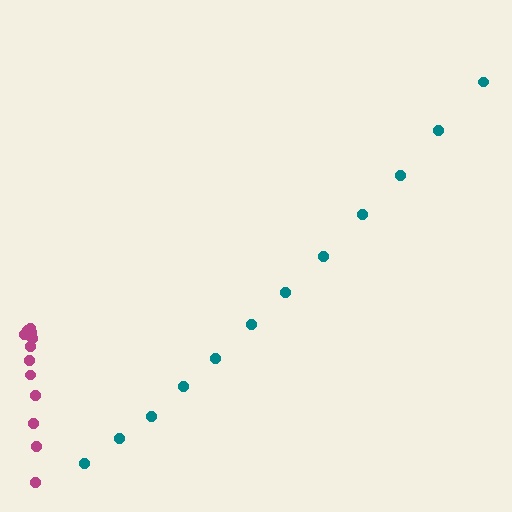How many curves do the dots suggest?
There are 2 distinct paths.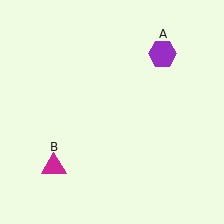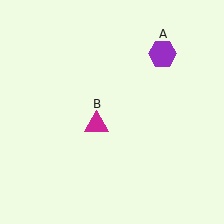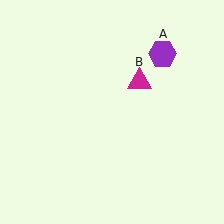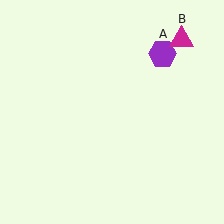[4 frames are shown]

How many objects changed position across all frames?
1 object changed position: magenta triangle (object B).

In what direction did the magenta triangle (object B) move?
The magenta triangle (object B) moved up and to the right.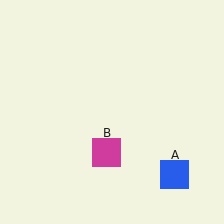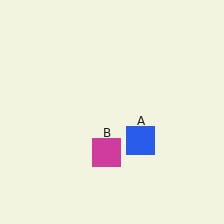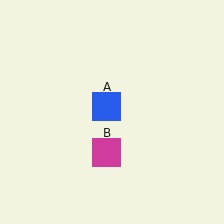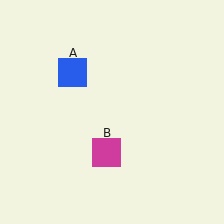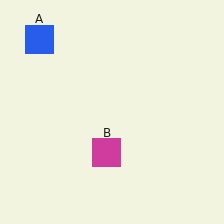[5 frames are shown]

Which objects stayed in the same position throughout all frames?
Magenta square (object B) remained stationary.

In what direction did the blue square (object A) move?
The blue square (object A) moved up and to the left.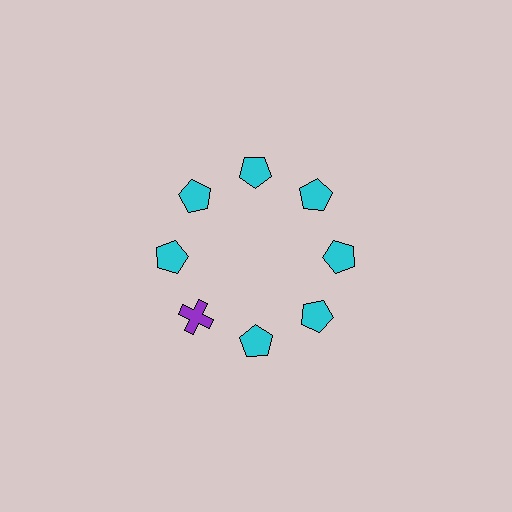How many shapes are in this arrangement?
There are 8 shapes arranged in a ring pattern.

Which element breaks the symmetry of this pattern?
The purple cross at roughly the 8 o'clock position breaks the symmetry. All other shapes are cyan pentagons.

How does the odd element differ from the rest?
It differs in both color (purple instead of cyan) and shape (cross instead of pentagon).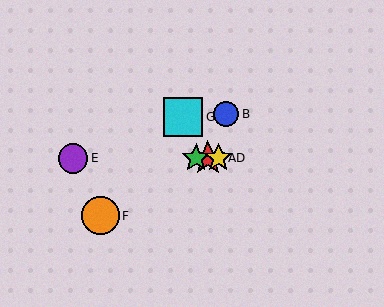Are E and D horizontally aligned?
Yes, both are at y≈158.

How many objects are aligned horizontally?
4 objects (A, C, D, E) are aligned horizontally.